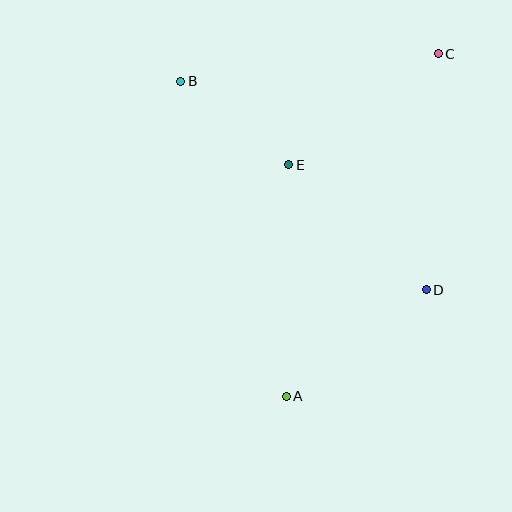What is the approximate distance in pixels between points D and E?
The distance between D and E is approximately 186 pixels.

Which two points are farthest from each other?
Points A and C are farthest from each other.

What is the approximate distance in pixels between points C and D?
The distance between C and D is approximately 236 pixels.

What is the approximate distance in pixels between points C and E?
The distance between C and E is approximately 186 pixels.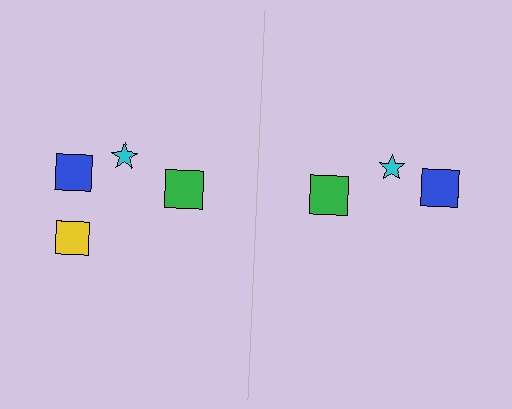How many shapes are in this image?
There are 7 shapes in this image.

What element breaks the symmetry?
A yellow square is missing from the right side.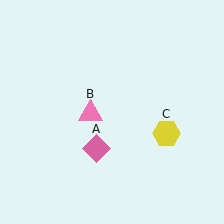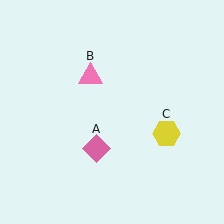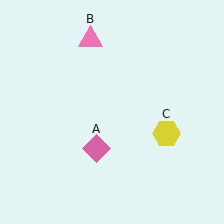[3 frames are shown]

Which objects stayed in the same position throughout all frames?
Pink diamond (object A) and yellow hexagon (object C) remained stationary.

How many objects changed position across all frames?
1 object changed position: pink triangle (object B).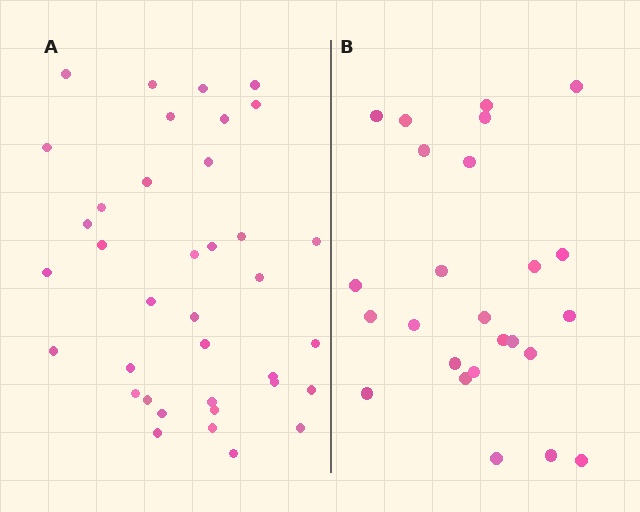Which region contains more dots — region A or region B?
Region A (the left region) has more dots.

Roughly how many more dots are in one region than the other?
Region A has roughly 12 or so more dots than region B.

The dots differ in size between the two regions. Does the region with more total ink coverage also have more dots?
No. Region B has more total ink coverage because its dots are larger, but region A actually contains more individual dots. Total area can be misleading — the number of items is what matters here.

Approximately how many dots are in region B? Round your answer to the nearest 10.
About 20 dots. (The exact count is 25, which rounds to 20.)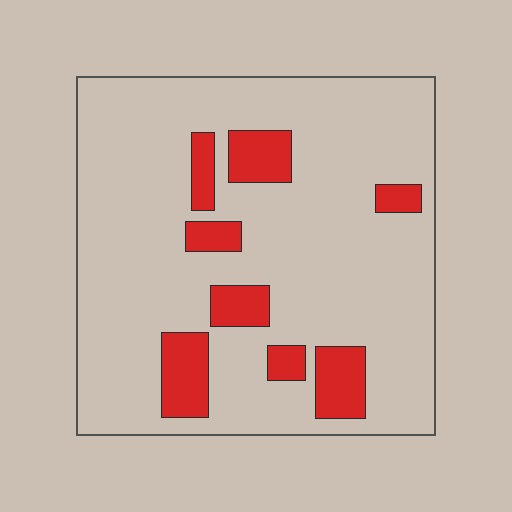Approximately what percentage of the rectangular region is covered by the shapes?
Approximately 15%.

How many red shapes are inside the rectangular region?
8.